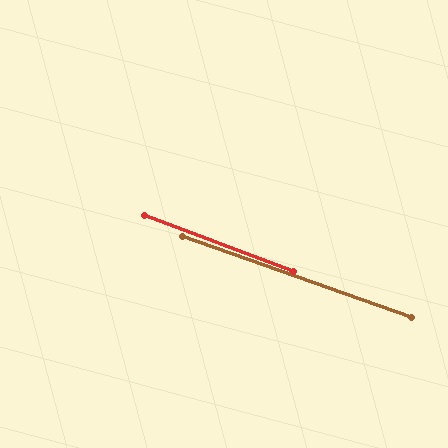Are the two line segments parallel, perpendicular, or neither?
Parallel — their directions differ by only 1.3°.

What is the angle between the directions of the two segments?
Approximately 1 degree.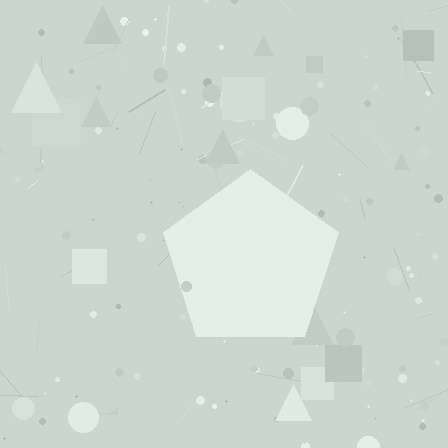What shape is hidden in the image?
A pentagon is hidden in the image.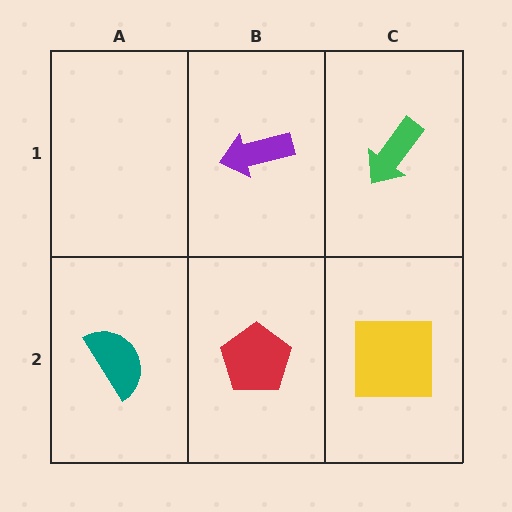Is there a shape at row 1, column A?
No, that cell is empty.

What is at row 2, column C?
A yellow square.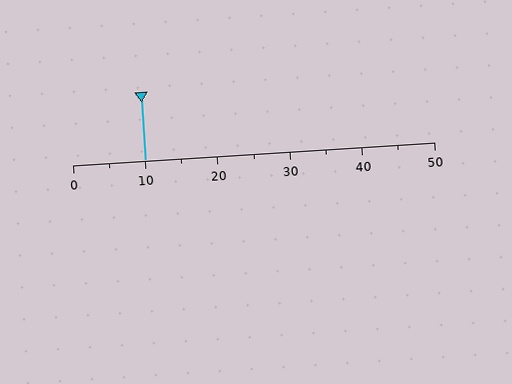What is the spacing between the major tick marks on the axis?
The major ticks are spaced 10 apart.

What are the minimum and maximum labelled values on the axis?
The axis runs from 0 to 50.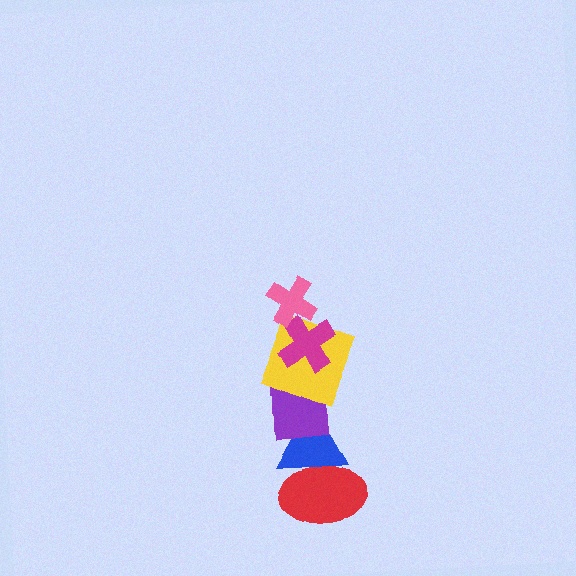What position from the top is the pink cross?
The pink cross is 1st from the top.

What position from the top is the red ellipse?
The red ellipse is 6th from the top.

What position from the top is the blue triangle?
The blue triangle is 5th from the top.